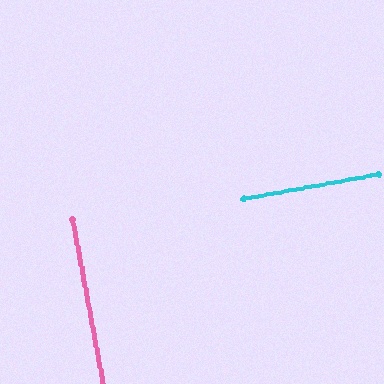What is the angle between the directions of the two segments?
Approximately 90 degrees.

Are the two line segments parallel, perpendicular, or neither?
Perpendicular — they meet at approximately 90°.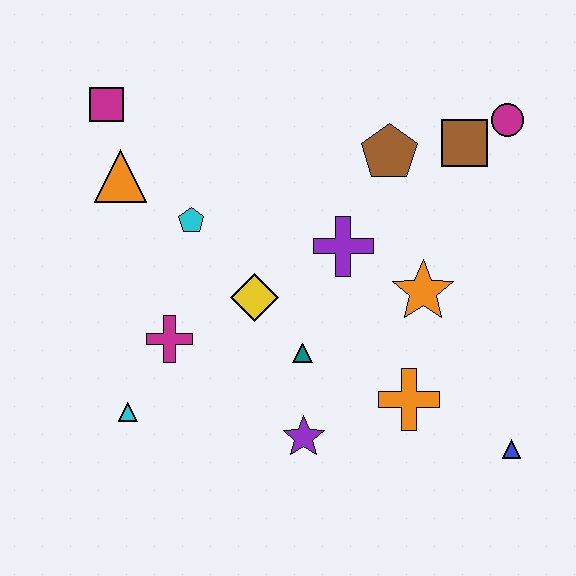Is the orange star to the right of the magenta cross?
Yes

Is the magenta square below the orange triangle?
No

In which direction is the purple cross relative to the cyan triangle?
The purple cross is to the right of the cyan triangle.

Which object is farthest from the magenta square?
The blue triangle is farthest from the magenta square.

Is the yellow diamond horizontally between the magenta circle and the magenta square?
Yes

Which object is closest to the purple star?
The teal triangle is closest to the purple star.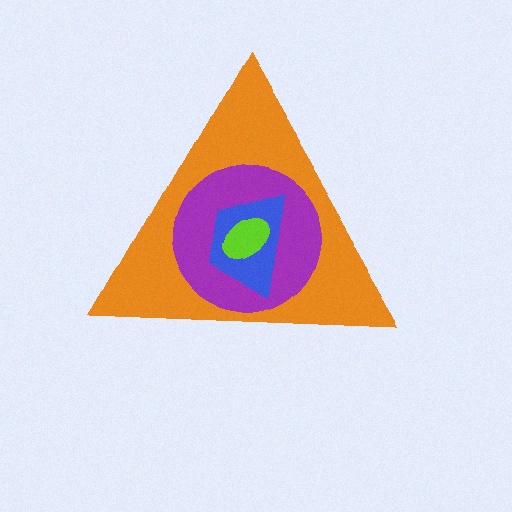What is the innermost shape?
The lime ellipse.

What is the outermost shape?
The orange triangle.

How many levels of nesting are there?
4.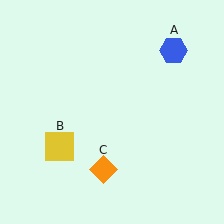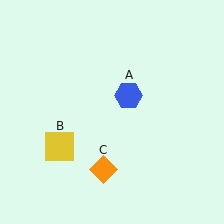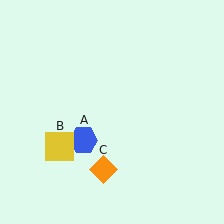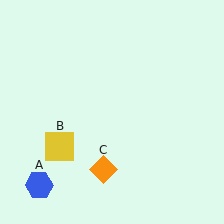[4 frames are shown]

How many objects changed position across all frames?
1 object changed position: blue hexagon (object A).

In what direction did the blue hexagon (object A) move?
The blue hexagon (object A) moved down and to the left.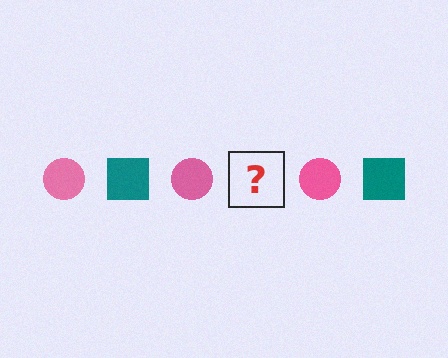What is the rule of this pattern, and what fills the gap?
The rule is that the pattern alternates between pink circle and teal square. The gap should be filled with a teal square.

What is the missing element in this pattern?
The missing element is a teal square.